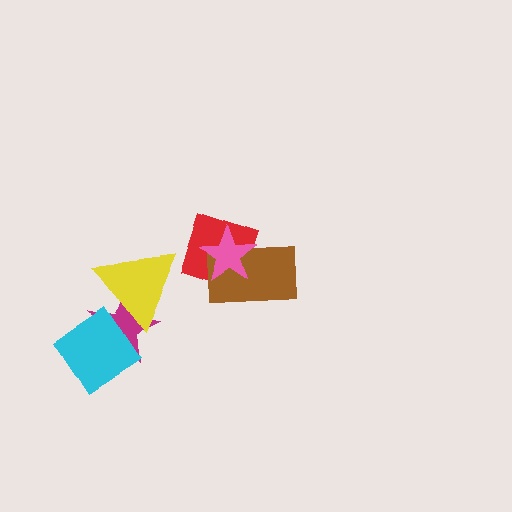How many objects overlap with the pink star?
2 objects overlap with the pink star.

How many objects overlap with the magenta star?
2 objects overlap with the magenta star.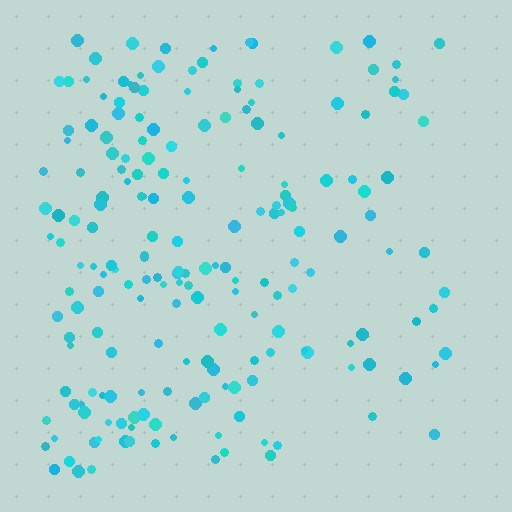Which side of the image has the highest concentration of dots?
The left.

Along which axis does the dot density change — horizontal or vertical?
Horizontal.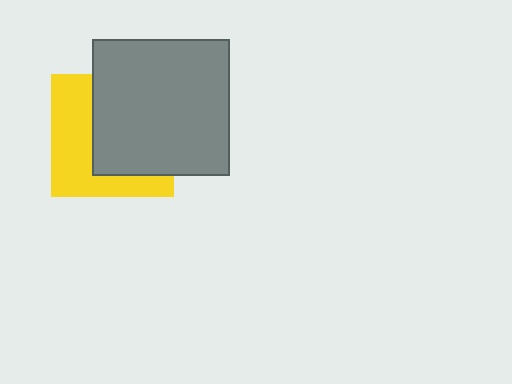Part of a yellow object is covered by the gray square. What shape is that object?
It is a square.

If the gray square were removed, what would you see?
You would see the complete yellow square.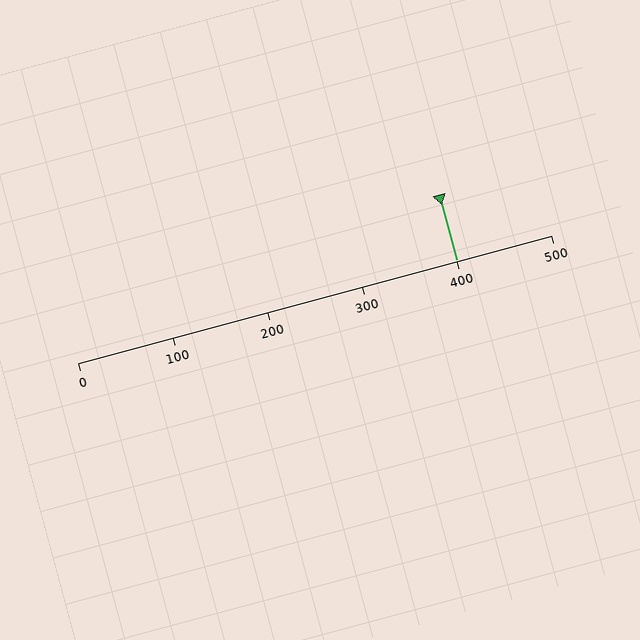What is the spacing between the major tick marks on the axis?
The major ticks are spaced 100 apart.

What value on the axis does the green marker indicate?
The marker indicates approximately 400.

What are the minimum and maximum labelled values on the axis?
The axis runs from 0 to 500.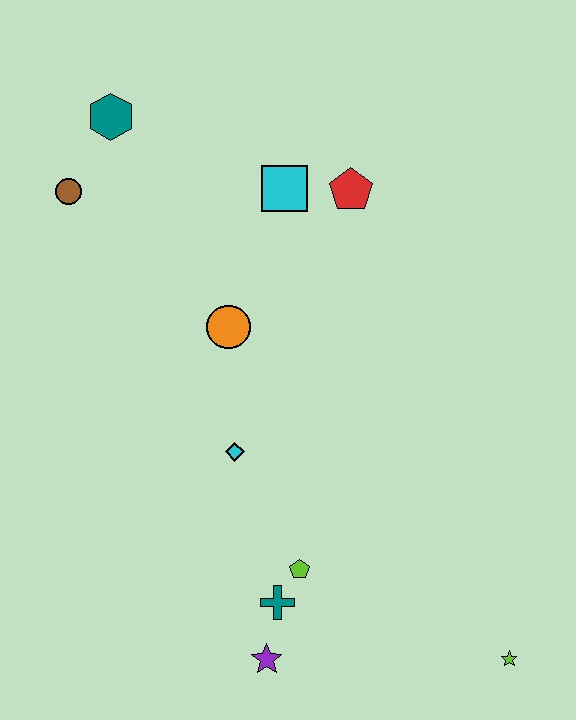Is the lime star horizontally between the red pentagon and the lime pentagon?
No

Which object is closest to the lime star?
The lime pentagon is closest to the lime star.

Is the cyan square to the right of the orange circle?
Yes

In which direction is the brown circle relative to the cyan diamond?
The brown circle is above the cyan diamond.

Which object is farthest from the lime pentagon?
The teal hexagon is farthest from the lime pentagon.